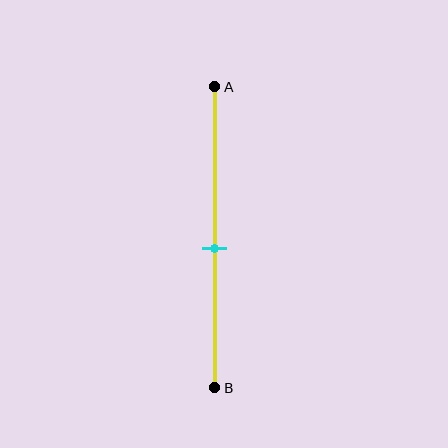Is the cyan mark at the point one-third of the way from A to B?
No, the mark is at about 55% from A, not at the 33% one-third point.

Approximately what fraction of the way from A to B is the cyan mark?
The cyan mark is approximately 55% of the way from A to B.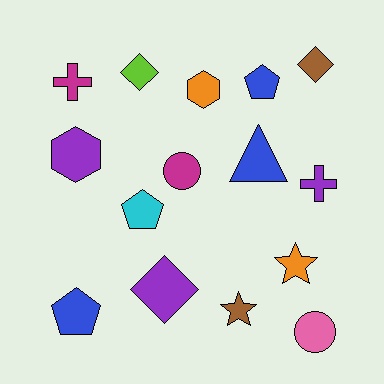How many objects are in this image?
There are 15 objects.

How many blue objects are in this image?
There are 3 blue objects.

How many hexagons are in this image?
There are 2 hexagons.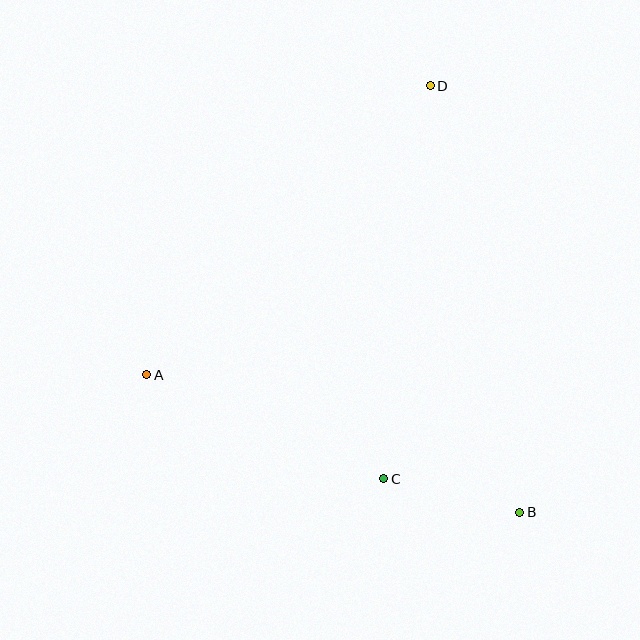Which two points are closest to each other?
Points B and C are closest to each other.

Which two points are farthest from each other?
Points B and D are farthest from each other.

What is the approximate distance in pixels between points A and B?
The distance between A and B is approximately 397 pixels.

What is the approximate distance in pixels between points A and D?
The distance between A and D is approximately 405 pixels.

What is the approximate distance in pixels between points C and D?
The distance between C and D is approximately 396 pixels.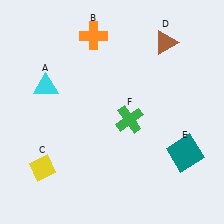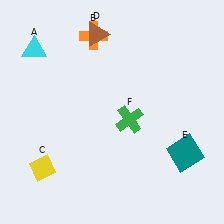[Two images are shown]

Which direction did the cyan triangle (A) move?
The cyan triangle (A) moved up.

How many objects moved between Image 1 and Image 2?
2 objects moved between the two images.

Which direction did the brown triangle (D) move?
The brown triangle (D) moved left.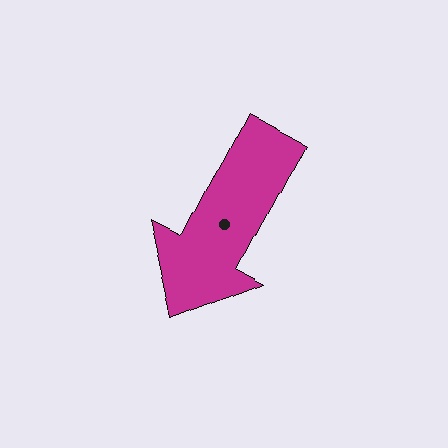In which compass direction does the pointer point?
Southwest.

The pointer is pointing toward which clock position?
Roughly 7 o'clock.